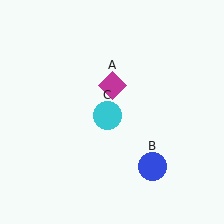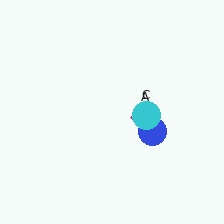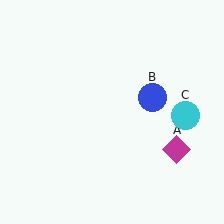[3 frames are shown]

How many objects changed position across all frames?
3 objects changed position: magenta diamond (object A), blue circle (object B), cyan circle (object C).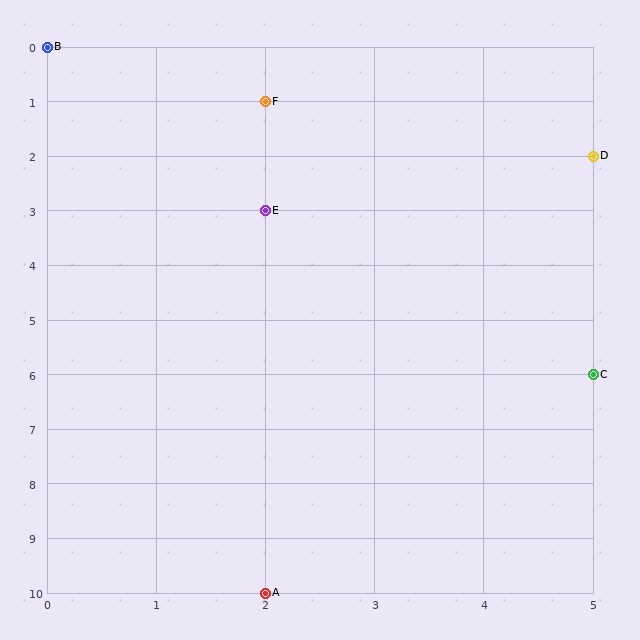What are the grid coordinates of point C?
Point C is at grid coordinates (5, 6).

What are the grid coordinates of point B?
Point B is at grid coordinates (0, 0).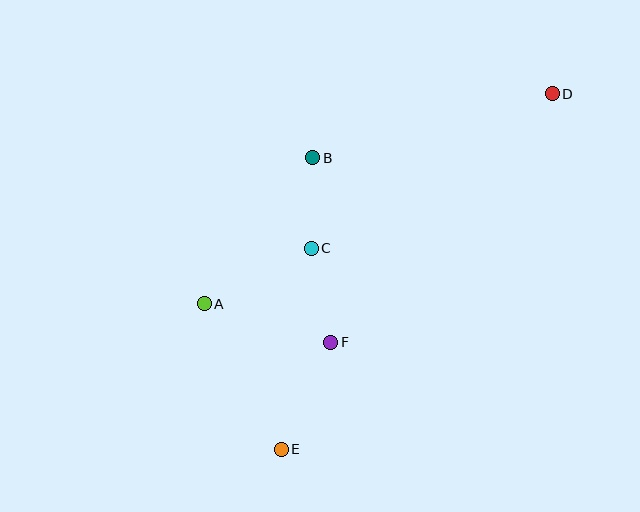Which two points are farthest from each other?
Points D and E are farthest from each other.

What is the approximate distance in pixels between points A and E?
The distance between A and E is approximately 164 pixels.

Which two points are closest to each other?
Points B and C are closest to each other.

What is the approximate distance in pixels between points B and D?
The distance between B and D is approximately 248 pixels.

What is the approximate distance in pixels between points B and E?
The distance between B and E is approximately 293 pixels.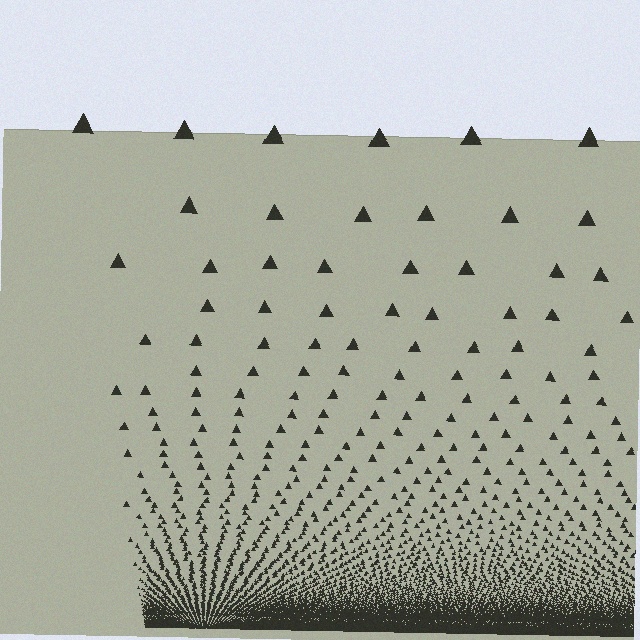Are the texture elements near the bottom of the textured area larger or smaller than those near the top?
Smaller. The gradient is inverted — elements near the bottom are smaller and denser.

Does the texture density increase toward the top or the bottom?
Density increases toward the bottom.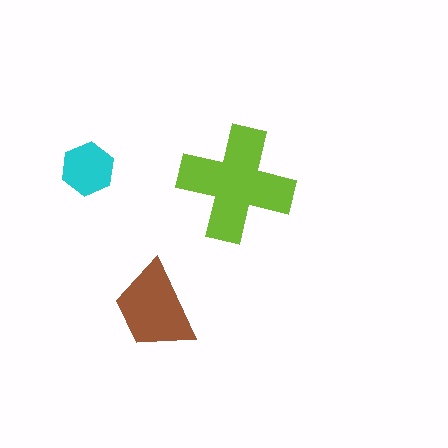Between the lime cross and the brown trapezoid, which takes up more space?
The lime cross.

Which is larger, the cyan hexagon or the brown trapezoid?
The brown trapezoid.